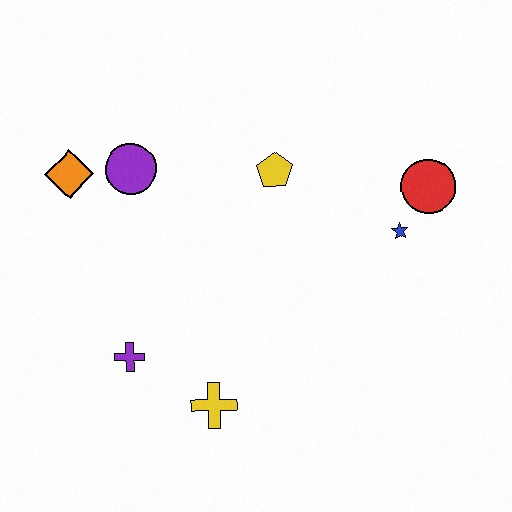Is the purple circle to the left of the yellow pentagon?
Yes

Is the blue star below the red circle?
Yes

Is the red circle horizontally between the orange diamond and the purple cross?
No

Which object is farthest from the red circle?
The orange diamond is farthest from the red circle.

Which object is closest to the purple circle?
The orange diamond is closest to the purple circle.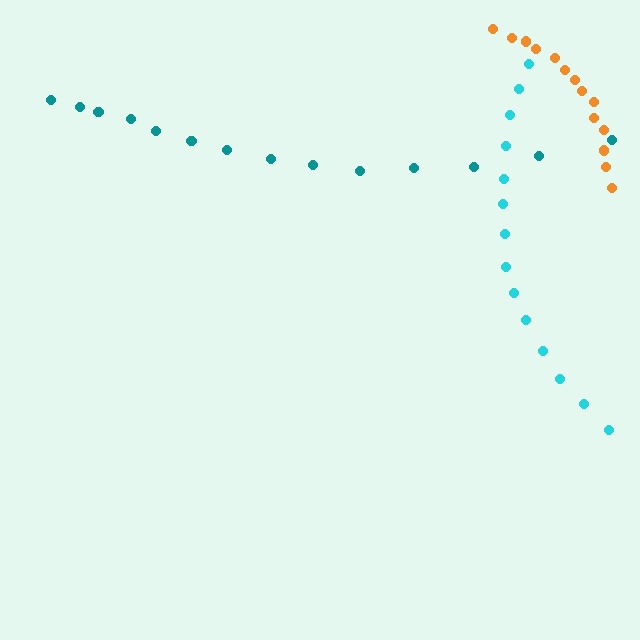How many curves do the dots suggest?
There are 3 distinct paths.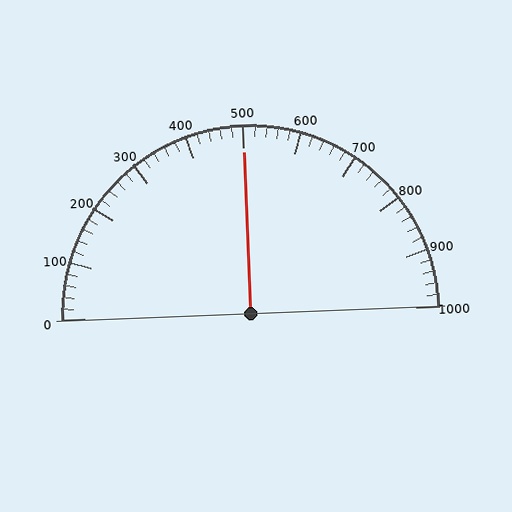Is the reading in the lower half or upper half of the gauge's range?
The reading is in the upper half of the range (0 to 1000).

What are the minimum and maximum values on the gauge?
The gauge ranges from 0 to 1000.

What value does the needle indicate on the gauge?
The needle indicates approximately 500.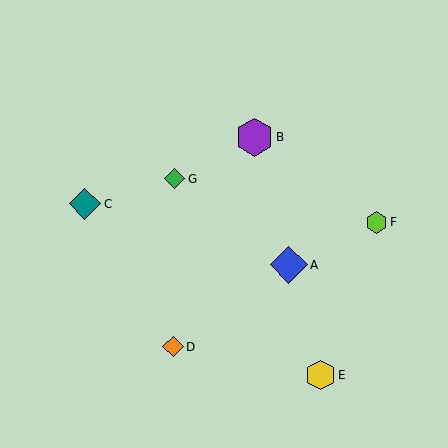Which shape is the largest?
The purple hexagon (labeled B) is the largest.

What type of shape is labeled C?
Shape C is a teal diamond.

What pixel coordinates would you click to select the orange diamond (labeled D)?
Click at (173, 347) to select the orange diamond D.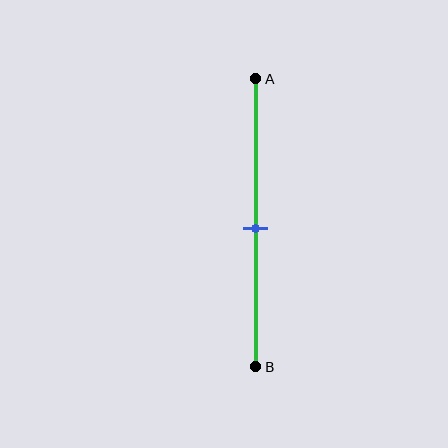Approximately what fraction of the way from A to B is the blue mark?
The blue mark is approximately 50% of the way from A to B.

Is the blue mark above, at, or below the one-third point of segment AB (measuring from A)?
The blue mark is below the one-third point of segment AB.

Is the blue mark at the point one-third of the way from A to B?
No, the mark is at about 50% from A, not at the 33% one-third point.